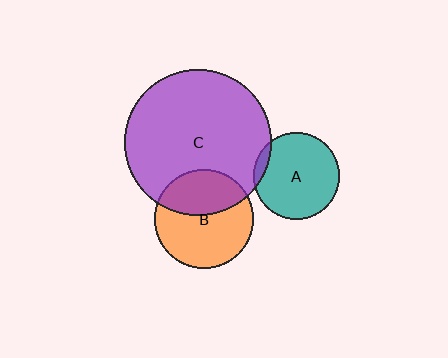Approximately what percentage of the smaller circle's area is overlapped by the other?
Approximately 40%.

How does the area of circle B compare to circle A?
Approximately 1.3 times.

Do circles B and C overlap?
Yes.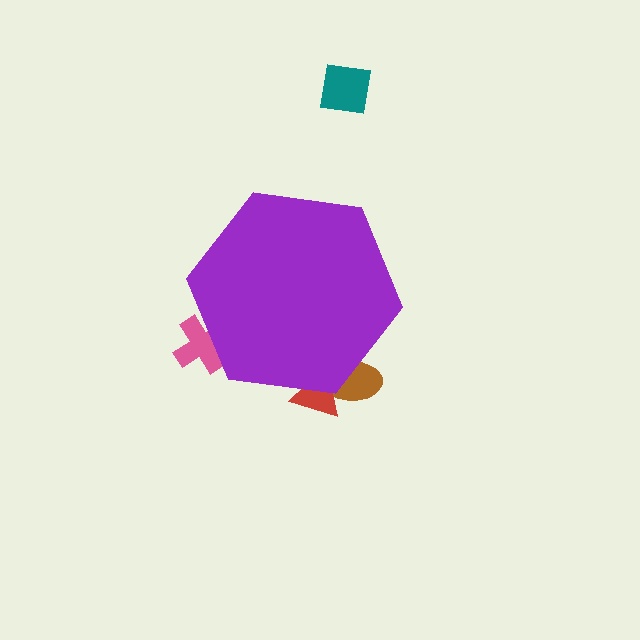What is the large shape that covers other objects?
A purple hexagon.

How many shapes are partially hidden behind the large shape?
3 shapes are partially hidden.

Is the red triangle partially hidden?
Yes, the red triangle is partially hidden behind the purple hexagon.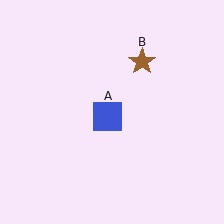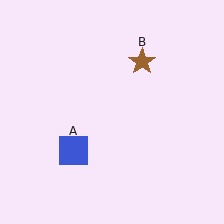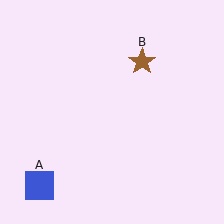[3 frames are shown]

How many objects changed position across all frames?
1 object changed position: blue square (object A).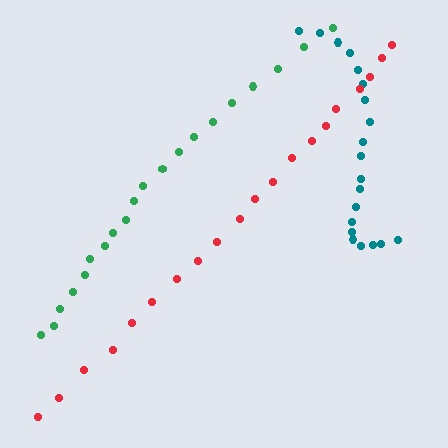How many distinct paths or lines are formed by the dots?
There are 3 distinct paths.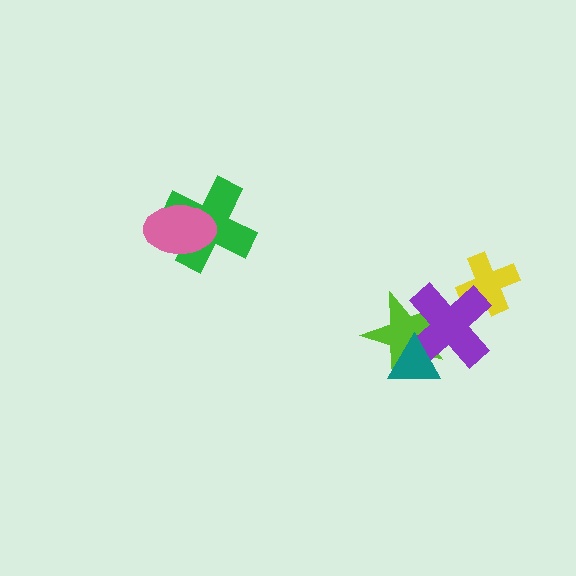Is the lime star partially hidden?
Yes, it is partially covered by another shape.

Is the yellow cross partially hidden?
Yes, it is partially covered by another shape.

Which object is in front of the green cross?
The pink ellipse is in front of the green cross.